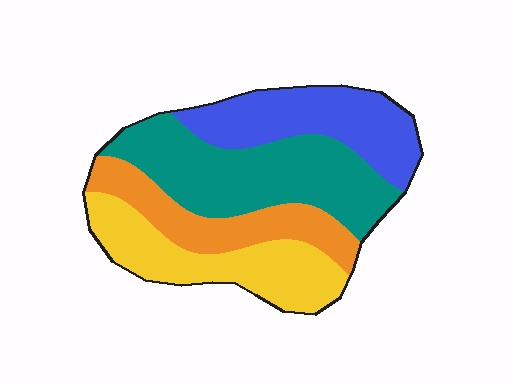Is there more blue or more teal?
Teal.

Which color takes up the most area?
Teal, at roughly 35%.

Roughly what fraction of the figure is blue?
Blue covers about 25% of the figure.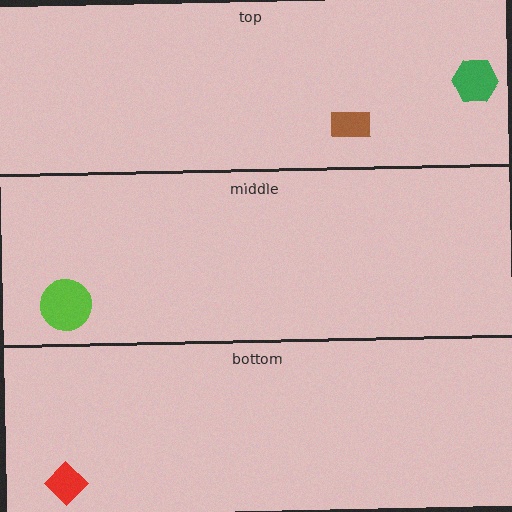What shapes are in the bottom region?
The red diamond.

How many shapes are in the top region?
2.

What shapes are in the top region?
The brown rectangle, the green hexagon.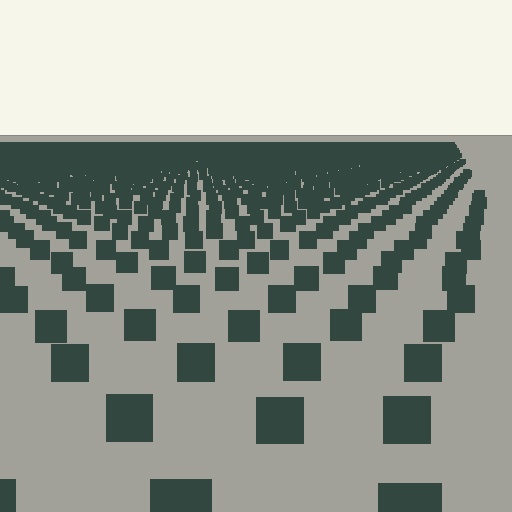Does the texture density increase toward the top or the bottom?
Density increases toward the top.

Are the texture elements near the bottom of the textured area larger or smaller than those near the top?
Larger. Near the bottom, elements are closer to the viewer and appear at a bigger on-screen size.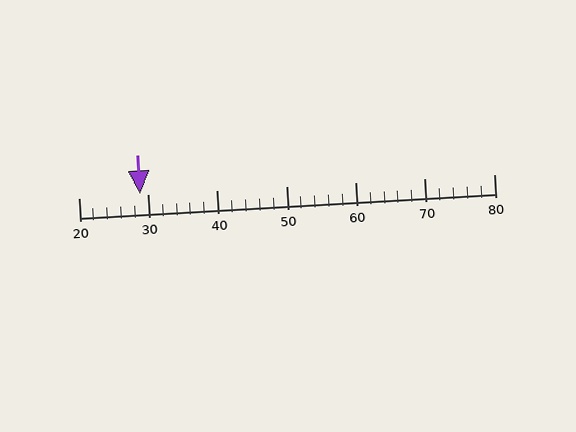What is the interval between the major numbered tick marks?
The major tick marks are spaced 10 units apart.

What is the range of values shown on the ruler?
The ruler shows values from 20 to 80.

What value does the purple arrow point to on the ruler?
The purple arrow points to approximately 29.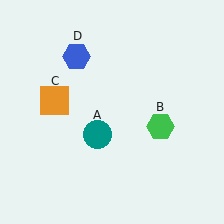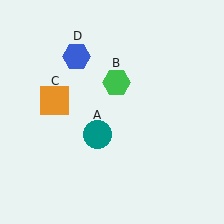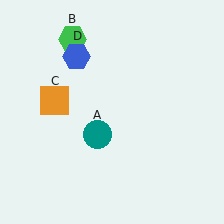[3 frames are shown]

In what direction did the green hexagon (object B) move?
The green hexagon (object B) moved up and to the left.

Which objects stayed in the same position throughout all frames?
Teal circle (object A) and orange square (object C) and blue hexagon (object D) remained stationary.